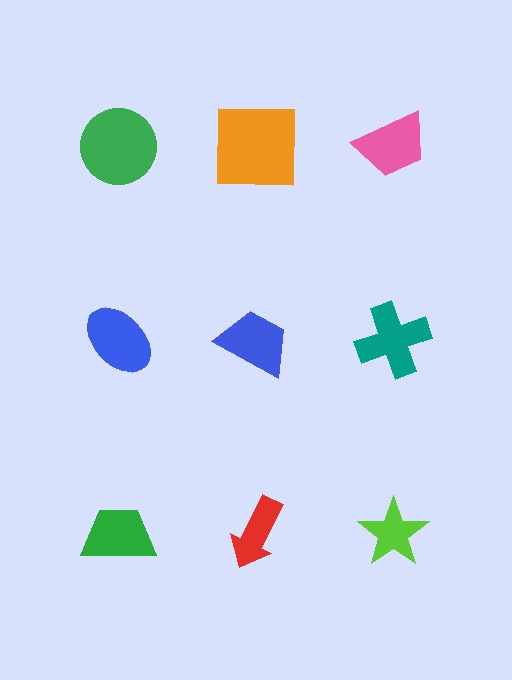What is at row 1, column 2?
An orange square.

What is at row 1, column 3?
A pink trapezoid.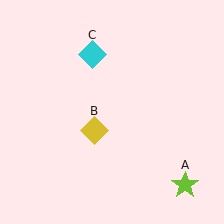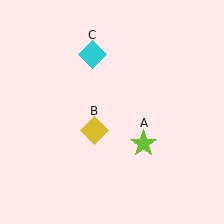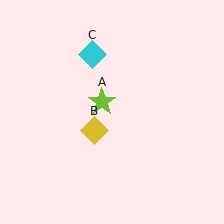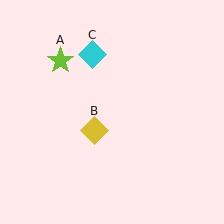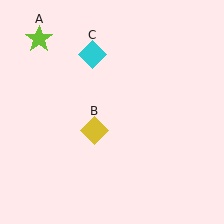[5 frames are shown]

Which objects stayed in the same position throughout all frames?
Yellow diamond (object B) and cyan diamond (object C) remained stationary.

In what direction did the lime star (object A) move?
The lime star (object A) moved up and to the left.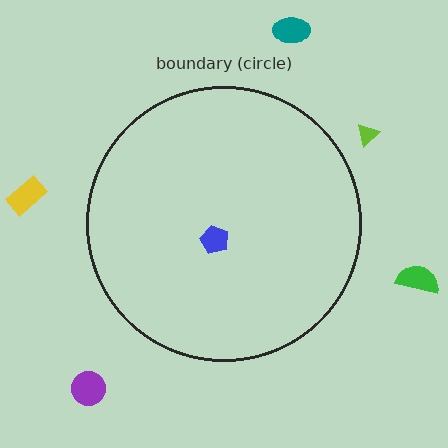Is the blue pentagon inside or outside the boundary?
Inside.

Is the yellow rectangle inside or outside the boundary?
Outside.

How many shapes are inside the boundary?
1 inside, 5 outside.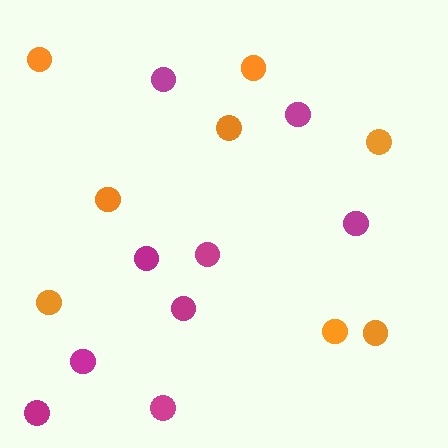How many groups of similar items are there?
There are 2 groups: one group of magenta circles (9) and one group of orange circles (8).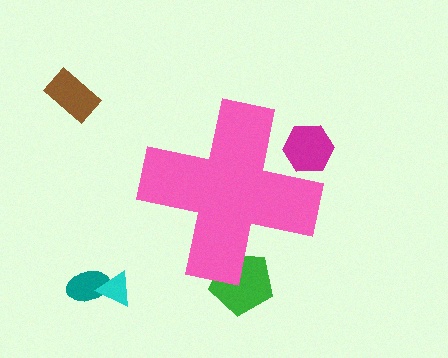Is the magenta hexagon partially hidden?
Yes, the magenta hexagon is partially hidden behind the pink cross.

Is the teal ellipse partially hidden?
No, the teal ellipse is fully visible.